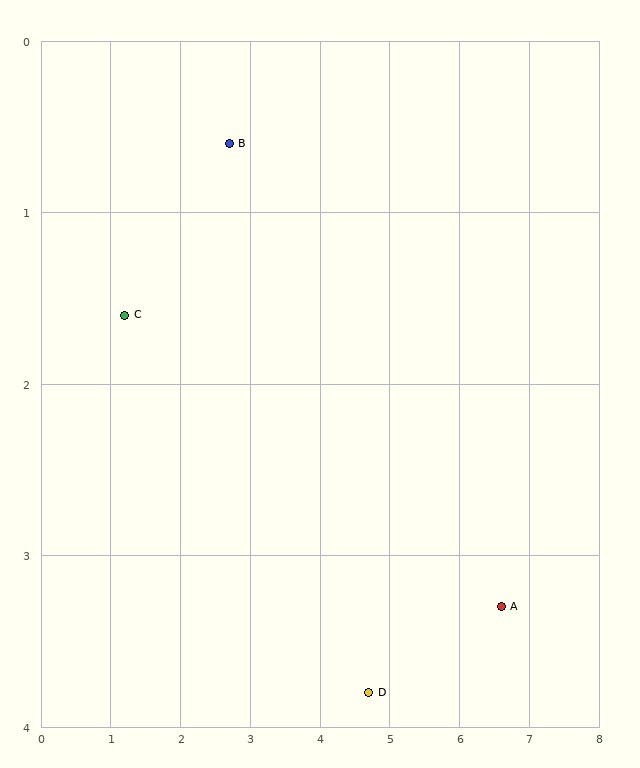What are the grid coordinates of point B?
Point B is at approximately (2.7, 0.6).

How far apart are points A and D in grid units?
Points A and D are about 2.0 grid units apart.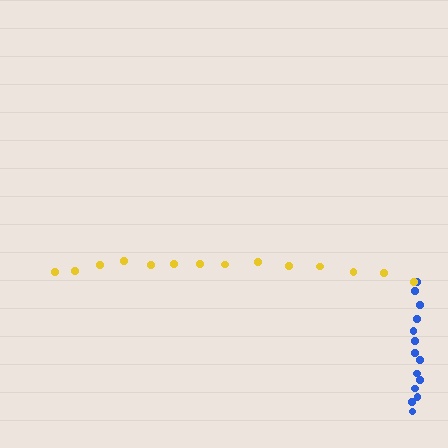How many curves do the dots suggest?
There are 2 distinct paths.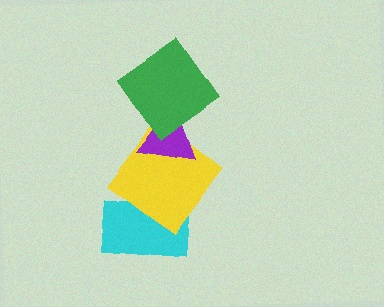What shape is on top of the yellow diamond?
The purple triangle is on top of the yellow diamond.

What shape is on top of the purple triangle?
The green diamond is on top of the purple triangle.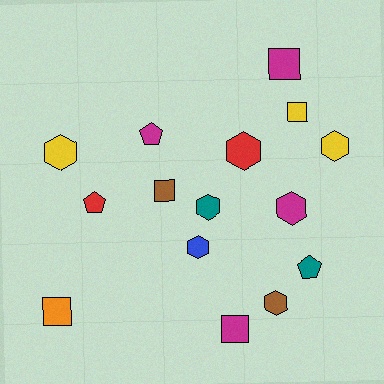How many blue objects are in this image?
There is 1 blue object.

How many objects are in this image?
There are 15 objects.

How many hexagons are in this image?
There are 7 hexagons.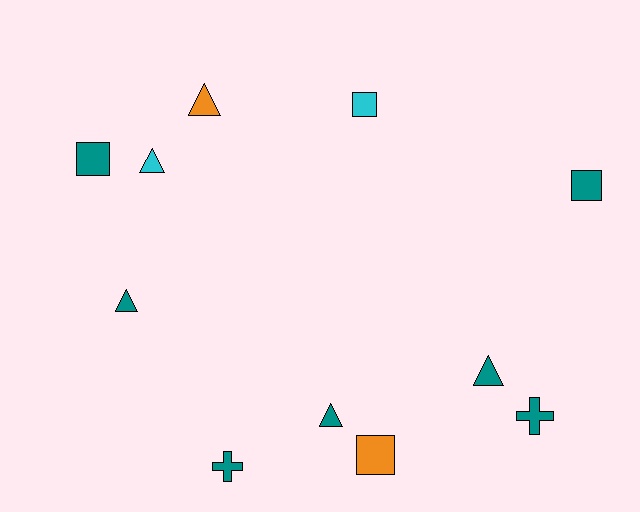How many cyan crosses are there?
There are no cyan crosses.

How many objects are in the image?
There are 11 objects.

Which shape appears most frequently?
Triangle, with 5 objects.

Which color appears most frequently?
Teal, with 7 objects.